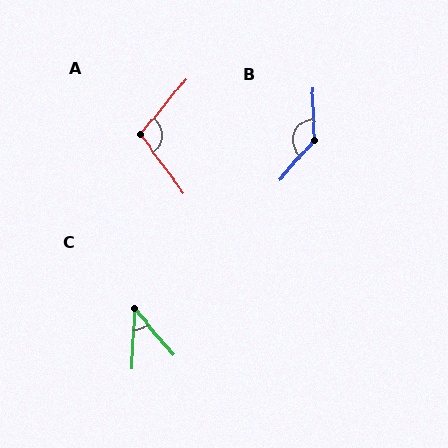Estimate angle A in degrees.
Approximately 104 degrees.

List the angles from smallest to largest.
C (42°), A (104°), B (137°).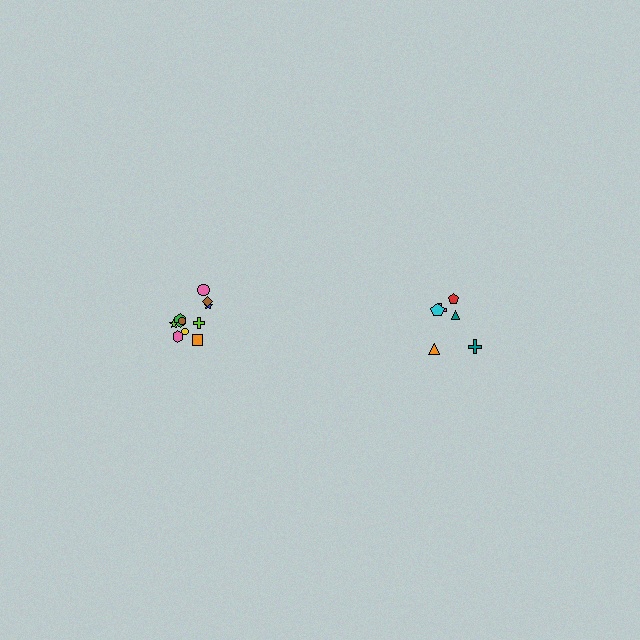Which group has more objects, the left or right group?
The left group.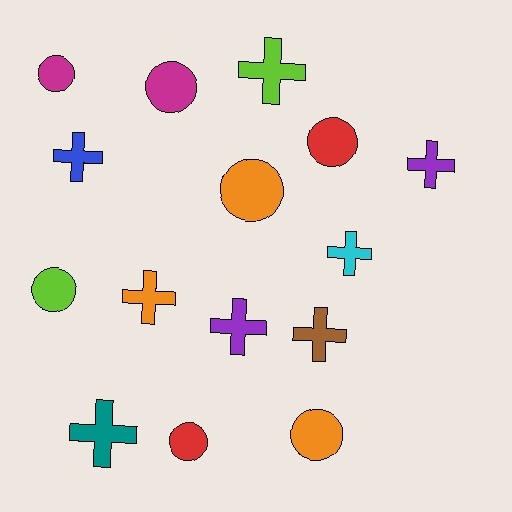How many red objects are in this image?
There are 2 red objects.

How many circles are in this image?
There are 7 circles.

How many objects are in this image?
There are 15 objects.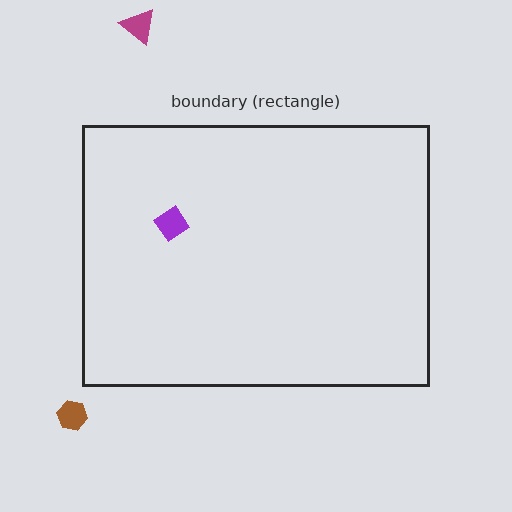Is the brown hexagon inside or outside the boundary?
Outside.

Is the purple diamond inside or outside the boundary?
Inside.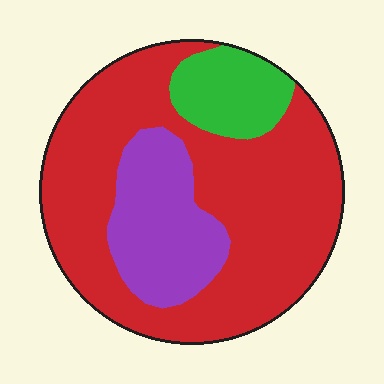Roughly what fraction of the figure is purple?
Purple takes up between a sixth and a third of the figure.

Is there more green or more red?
Red.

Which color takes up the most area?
Red, at roughly 65%.